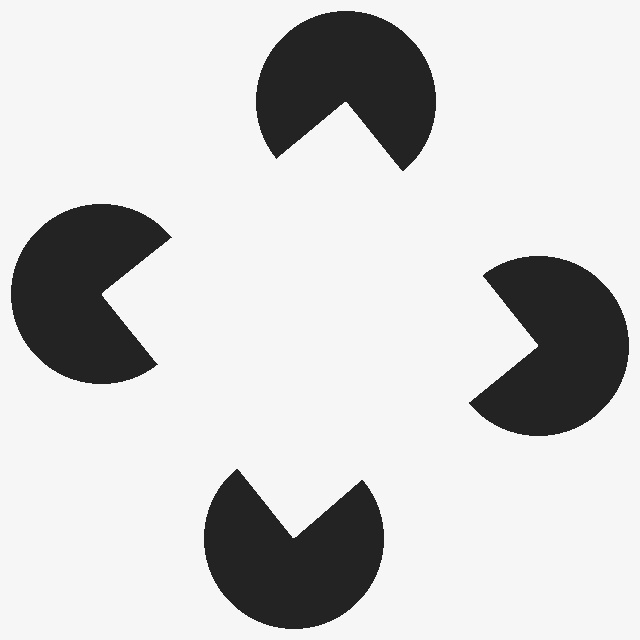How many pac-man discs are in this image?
There are 4 — one at each vertex of the illusory square.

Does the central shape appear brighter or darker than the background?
It typically appears slightly brighter than the background, even though no actual brightness change is drawn.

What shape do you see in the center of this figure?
An illusory square — its edges are inferred from the aligned wedge cuts in the pac-man discs, not physically drawn.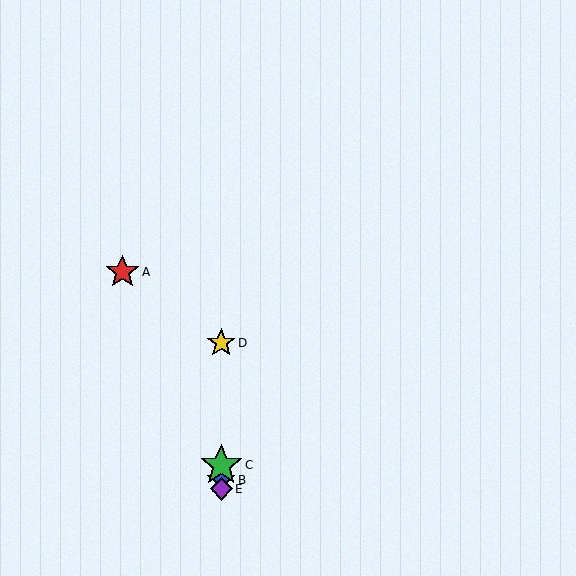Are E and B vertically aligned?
Yes, both are at x≈221.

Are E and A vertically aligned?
No, E is at x≈221 and A is at x≈122.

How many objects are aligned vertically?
4 objects (B, C, D, E) are aligned vertically.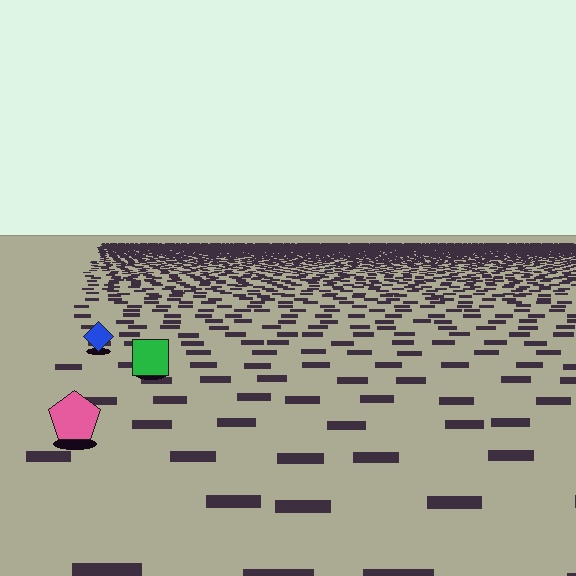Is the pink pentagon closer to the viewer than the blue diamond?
Yes. The pink pentagon is closer — you can tell from the texture gradient: the ground texture is coarser near it.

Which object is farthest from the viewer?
The blue diamond is farthest from the viewer. It appears smaller and the ground texture around it is denser.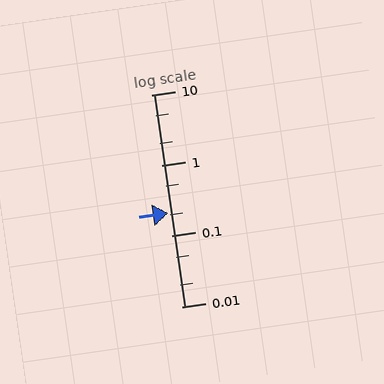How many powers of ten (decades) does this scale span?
The scale spans 3 decades, from 0.01 to 10.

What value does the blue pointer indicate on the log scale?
The pointer indicates approximately 0.21.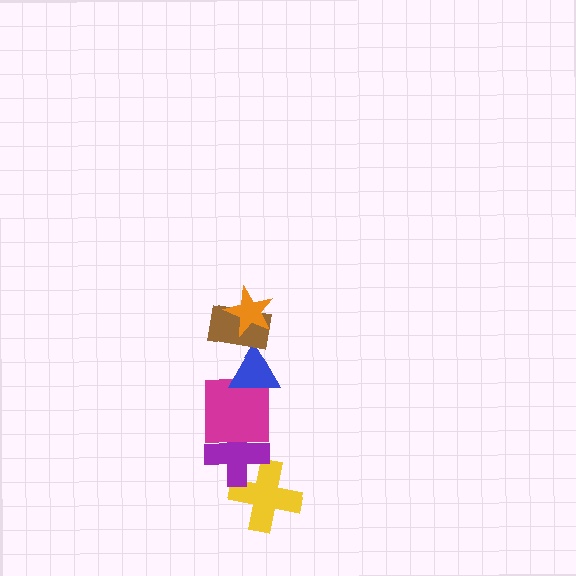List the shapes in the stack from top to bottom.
From top to bottom: the orange star, the brown rectangle, the blue triangle, the magenta square, the purple cross, the yellow cross.